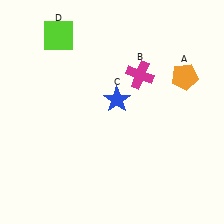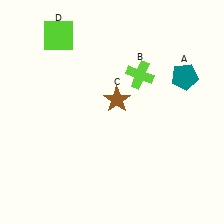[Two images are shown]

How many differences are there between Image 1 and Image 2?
There are 3 differences between the two images.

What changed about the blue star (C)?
In Image 1, C is blue. In Image 2, it changed to brown.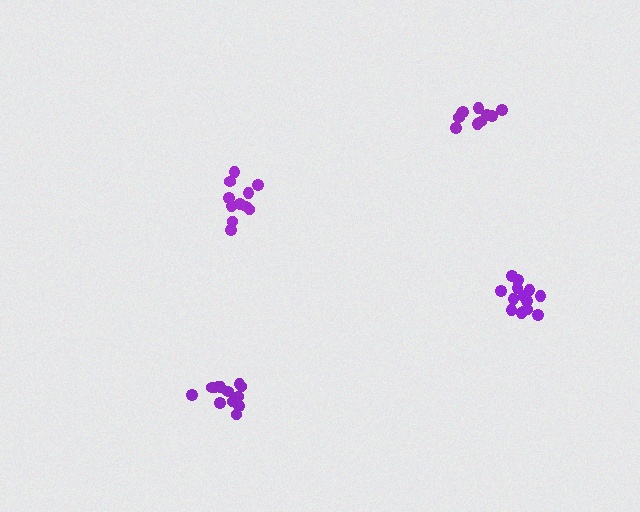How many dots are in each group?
Group 1: 14 dots, Group 2: 10 dots, Group 3: 13 dots, Group 4: 11 dots (48 total).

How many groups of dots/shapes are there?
There are 4 groups.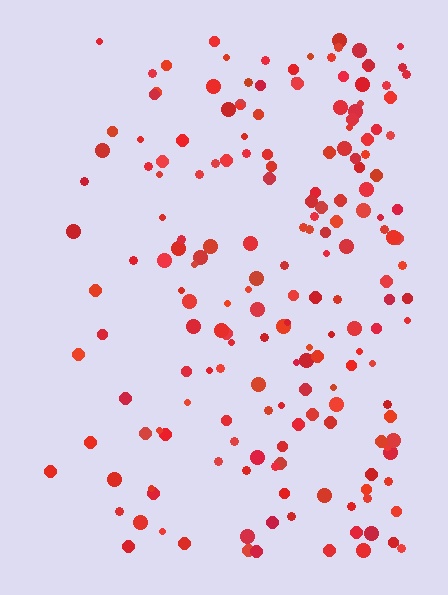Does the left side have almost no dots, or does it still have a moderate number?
Still a moderate number, just noticeably fewer than the right.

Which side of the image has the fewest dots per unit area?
The left.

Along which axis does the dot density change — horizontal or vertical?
Horizontal.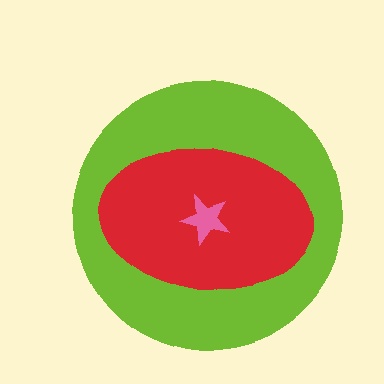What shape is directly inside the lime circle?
The red ellipse.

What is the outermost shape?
The lime circle.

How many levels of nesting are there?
3.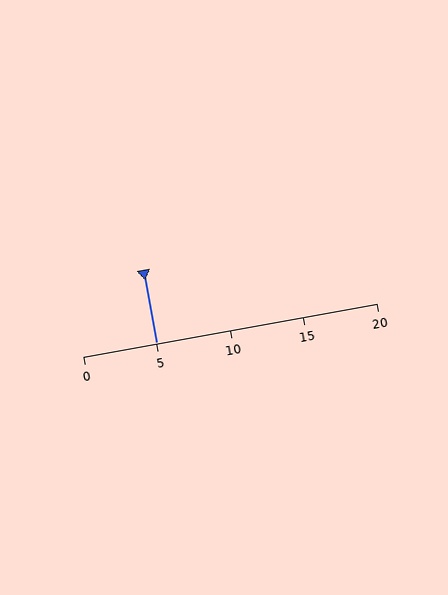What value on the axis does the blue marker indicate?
The marker indicates approximately 5.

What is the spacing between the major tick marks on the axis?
The major ticks are spaced 5 apart.